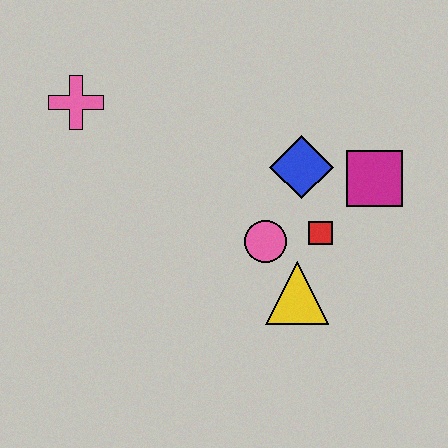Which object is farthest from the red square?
The pink cross is farthest from the red square.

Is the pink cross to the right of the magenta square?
No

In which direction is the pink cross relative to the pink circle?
The pink cross is to the left of the pink circle.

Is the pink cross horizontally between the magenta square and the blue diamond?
No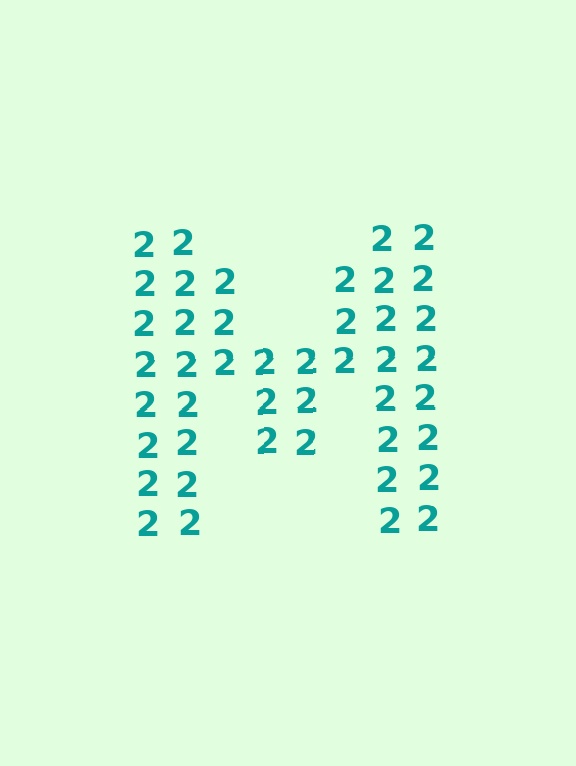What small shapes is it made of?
It is made of small digit 2's.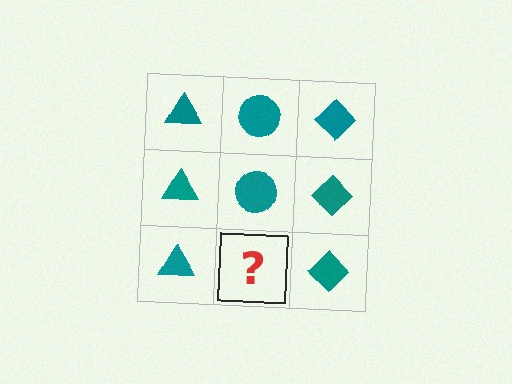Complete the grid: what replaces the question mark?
The question mark should be replaced with a teal circle.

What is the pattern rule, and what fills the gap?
The rule is that each column has a consistent shape. The gap should be filled with a teal circle.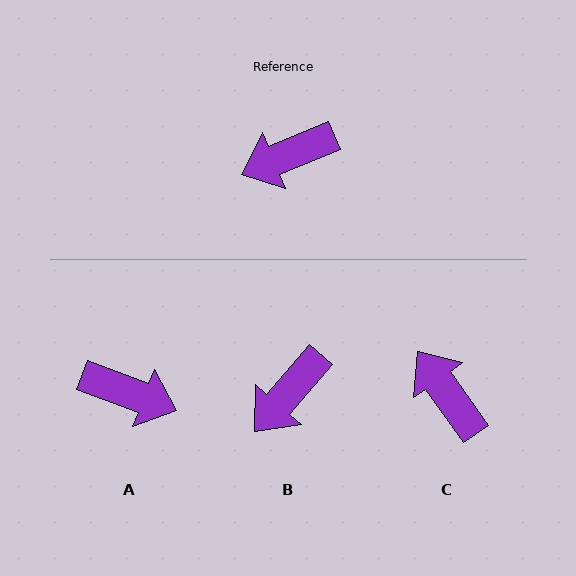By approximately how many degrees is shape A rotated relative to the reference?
Approximately 137 degrees counter-clockwise.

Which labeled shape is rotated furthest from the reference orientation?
A, about 137 degrees away.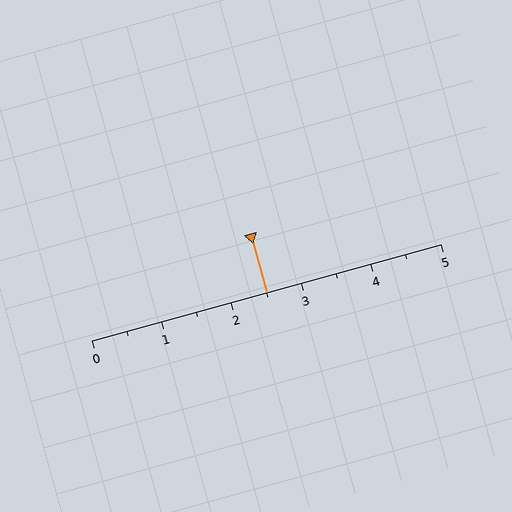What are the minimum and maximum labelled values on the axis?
The axis runs from 0 to 5.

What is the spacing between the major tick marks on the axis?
The major ticks are spaced 1 apart.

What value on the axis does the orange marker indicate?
The marker indicates approximately 2.5.